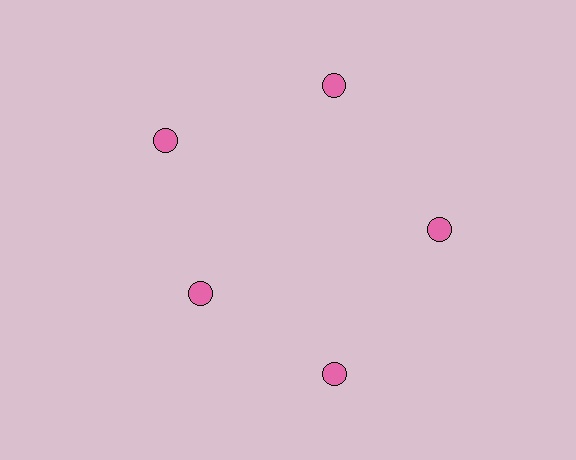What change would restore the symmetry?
The symmetry would be restored by moving it outward, back onto the ring so that all 5 circles sit at equal angles and equal distance from the center.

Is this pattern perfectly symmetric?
No. The 5 pink circles are arranged in a ring, but one element near the 8 o'clock position is pulled inward toward the center, breaking the 5-fold rotational symmetry.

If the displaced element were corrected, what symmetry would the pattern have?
It would have 5-fold rotational symmetry — the pattern would map onto itself every 72 degrees.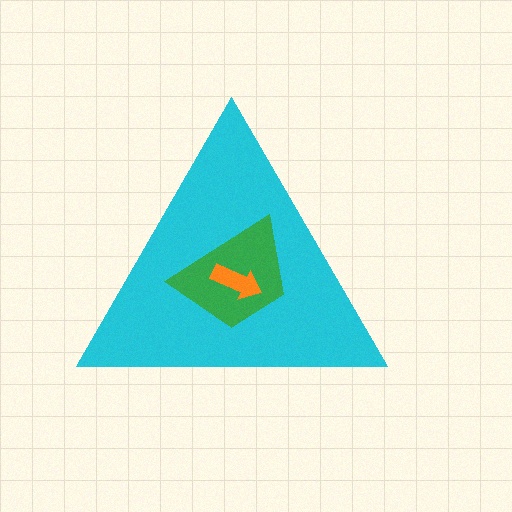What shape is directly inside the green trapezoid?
The orange arrow.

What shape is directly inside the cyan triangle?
The green trapezoid.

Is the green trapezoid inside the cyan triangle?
Yes.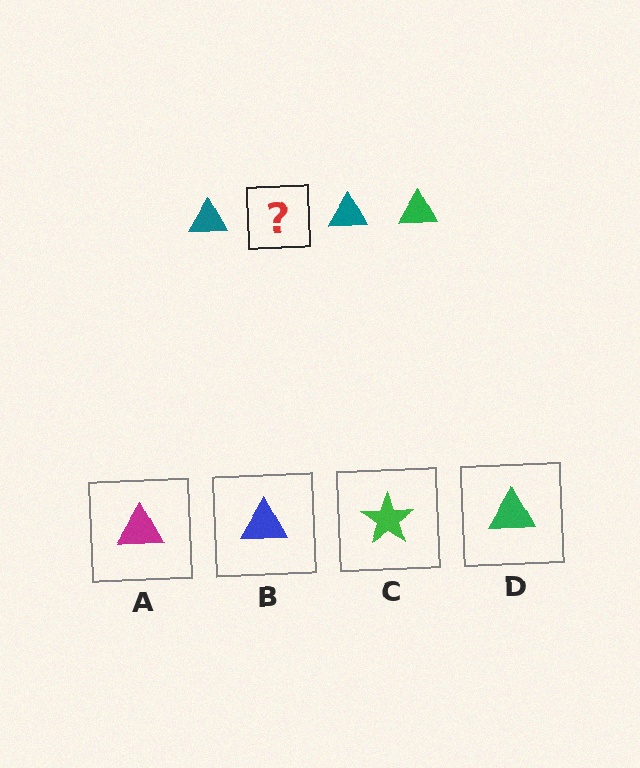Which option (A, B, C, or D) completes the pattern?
D.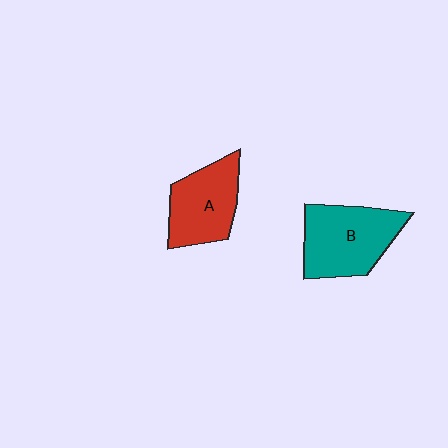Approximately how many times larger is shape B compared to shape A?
Approximately 1.2 times.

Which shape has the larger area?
Shape B (teal).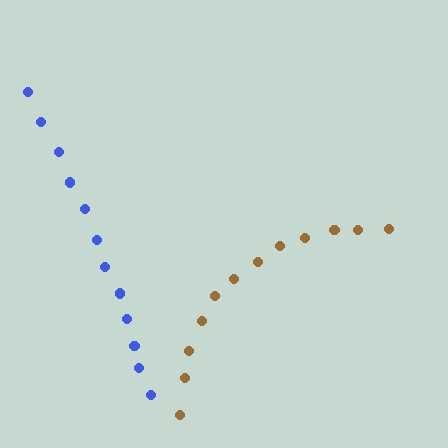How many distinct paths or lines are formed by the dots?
There are 2 distinct paths.